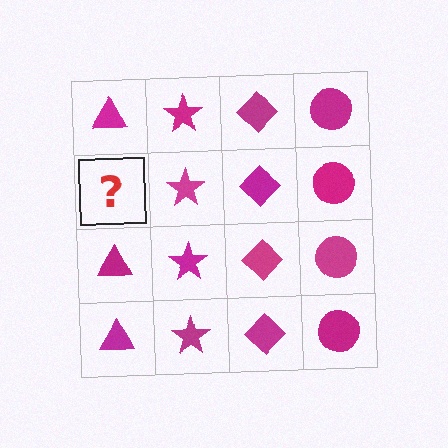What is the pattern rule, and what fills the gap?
The rule is that each column has a consistent shape. The gap should be filled with a magenta triangle.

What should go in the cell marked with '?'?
The missing cell should contain a magenta triangle.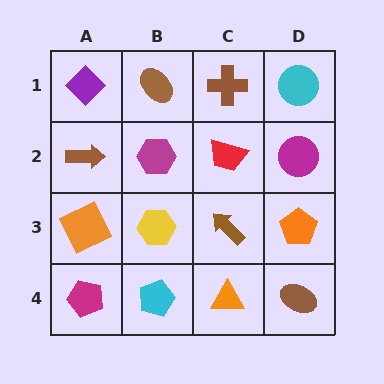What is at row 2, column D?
A magenta circle.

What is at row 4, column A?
A magenta pentagon.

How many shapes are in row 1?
4 shapes.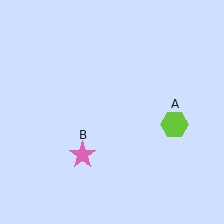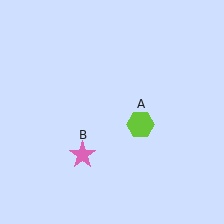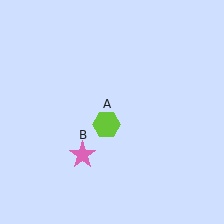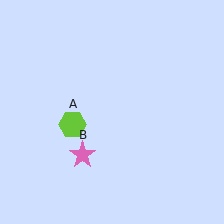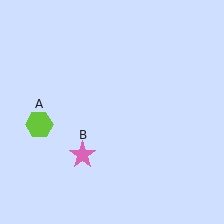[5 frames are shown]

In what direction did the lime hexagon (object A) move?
The lime hexagon (object A) moved left.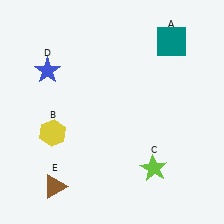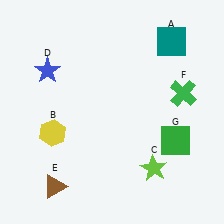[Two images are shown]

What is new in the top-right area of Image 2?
A green cross (F) was added in the top-right area of Image 2.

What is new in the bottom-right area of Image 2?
A green square (G) was added in the bottom-right area of Image 2.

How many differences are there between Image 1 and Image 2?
There are 2 differences between the two images.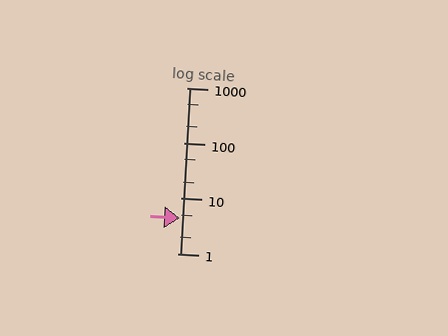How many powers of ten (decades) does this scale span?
The scale spans 3 decades, from 1 to 1000.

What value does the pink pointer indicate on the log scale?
The pointer indicates approximately 4.3.